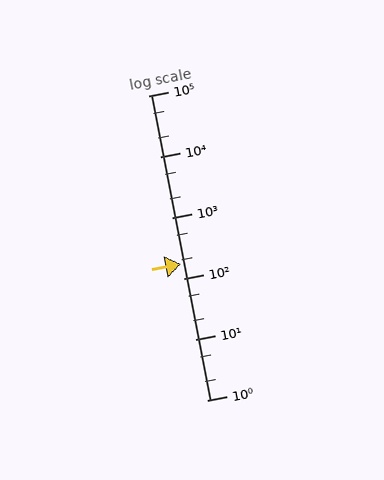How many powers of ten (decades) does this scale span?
The scale spans 5 decades, from 1 to 100000.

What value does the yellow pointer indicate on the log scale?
The pointer indicates approximately 170.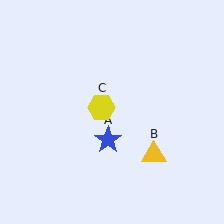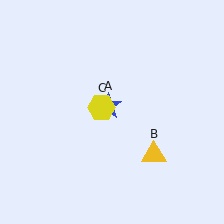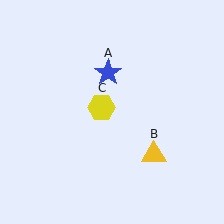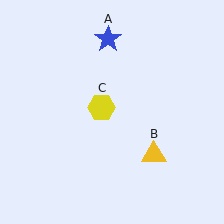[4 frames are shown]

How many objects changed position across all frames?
1 object changed position: blue star (object A).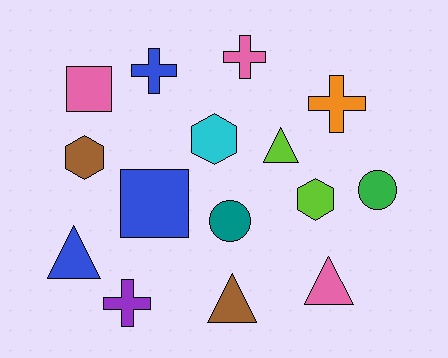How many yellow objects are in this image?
There are no yellow objects.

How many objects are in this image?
There are 15 objects.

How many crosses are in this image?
There are 4 crosses.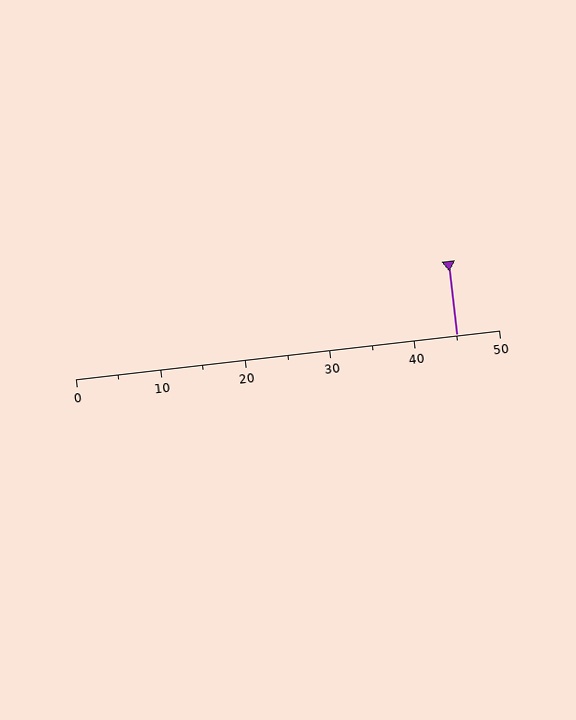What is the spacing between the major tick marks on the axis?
The major ticks are spaced 10 apart.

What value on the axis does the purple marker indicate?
The marker indicates approximately 45.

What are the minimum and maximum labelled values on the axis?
The axis runs from 0 to 50.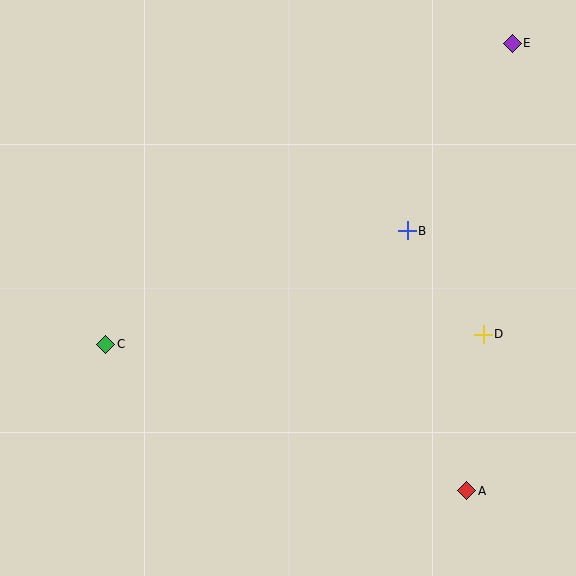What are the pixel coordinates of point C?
Point C is at (106, 344).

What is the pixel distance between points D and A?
The distance between D and A is 157 pixels.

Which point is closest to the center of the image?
Point B at (407, 231) is closest to the center.